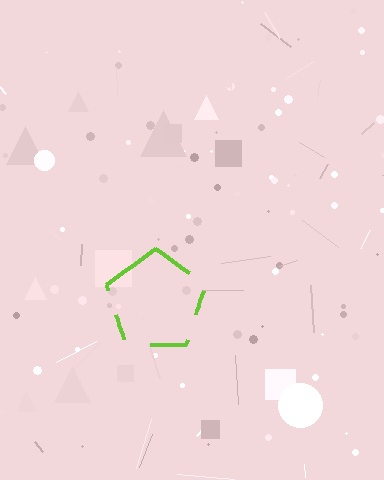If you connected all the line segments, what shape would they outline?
They would outline a pentagon.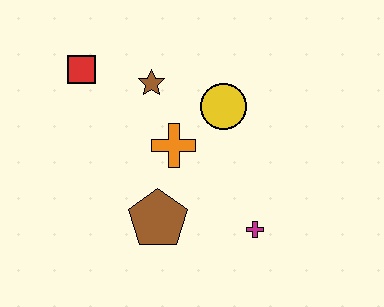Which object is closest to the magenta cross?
The brown pentagon is closest to the magenta cross.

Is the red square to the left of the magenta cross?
Yes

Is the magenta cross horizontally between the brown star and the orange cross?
No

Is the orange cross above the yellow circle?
No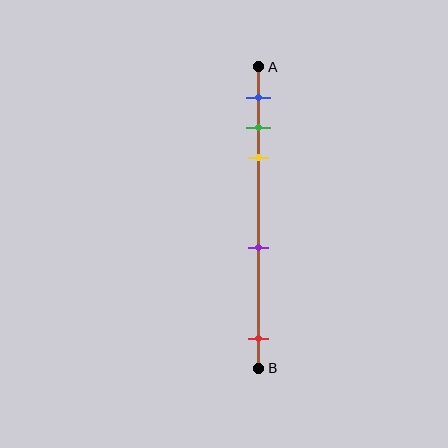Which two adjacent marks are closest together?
The green and yellow marks are the closest adjacent pair.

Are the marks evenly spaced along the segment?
No, the marks are not evenly spaced.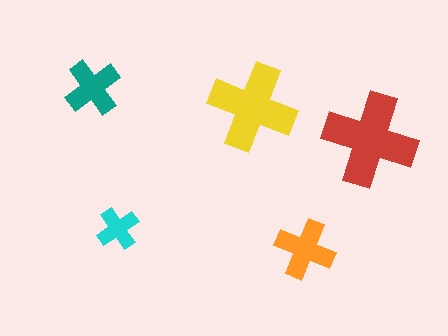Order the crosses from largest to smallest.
the red one, the yellow one, the orange one, the teal one, the cyan one.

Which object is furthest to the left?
The teal cross is leftmost.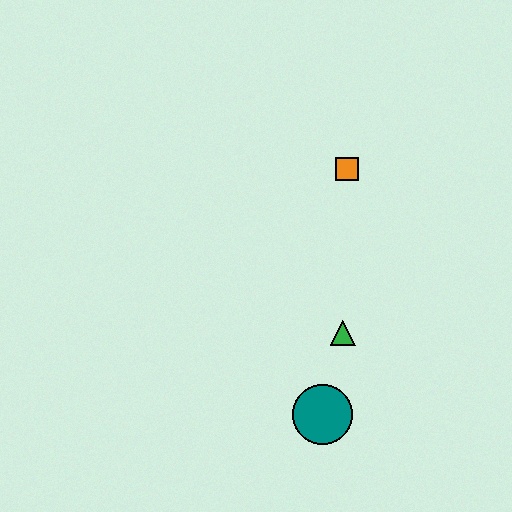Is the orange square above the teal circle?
Yes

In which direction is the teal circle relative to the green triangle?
The teal circle is below the green triangle.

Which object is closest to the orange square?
The green triangle is closest to the orange square.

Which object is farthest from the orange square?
The teal circle is farthest from the orange square.